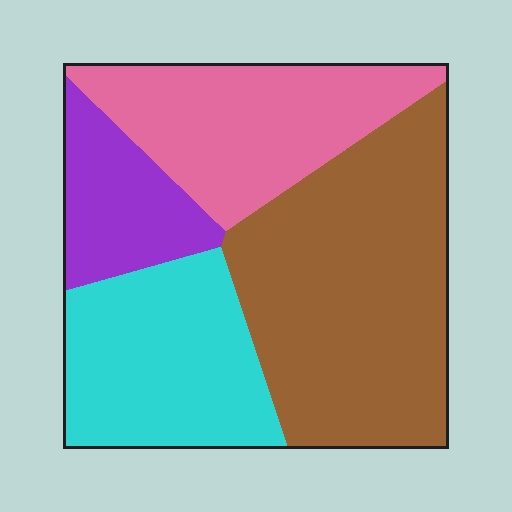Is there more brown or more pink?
Brown.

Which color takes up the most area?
Brown, at roughly 40%.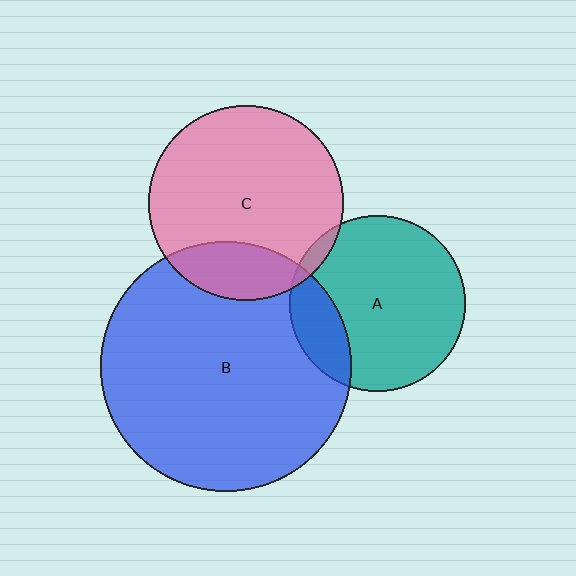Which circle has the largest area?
Circle B (blue).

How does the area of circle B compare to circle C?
Approximately 1.7 times.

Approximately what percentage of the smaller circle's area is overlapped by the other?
Approximately 5%.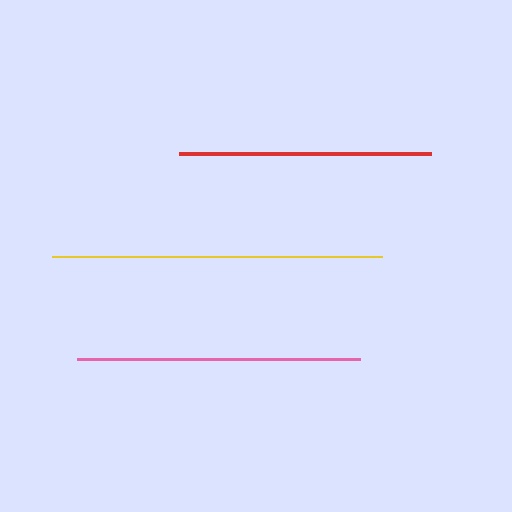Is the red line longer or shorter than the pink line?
The pink line is longer than the red line.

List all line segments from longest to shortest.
From longest to shortest: yellow, pink, red.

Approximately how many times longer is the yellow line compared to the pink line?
The yellow line is approximately 1.2 times the length of the pink line.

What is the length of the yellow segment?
The yellow segment is approximately 330 pixels long.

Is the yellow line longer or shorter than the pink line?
The yellow line is longer than the pink line.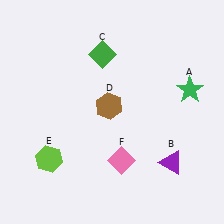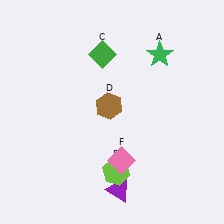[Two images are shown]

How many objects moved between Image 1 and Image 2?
3 objects moved between the two images.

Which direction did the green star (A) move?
The green star (A) moved up.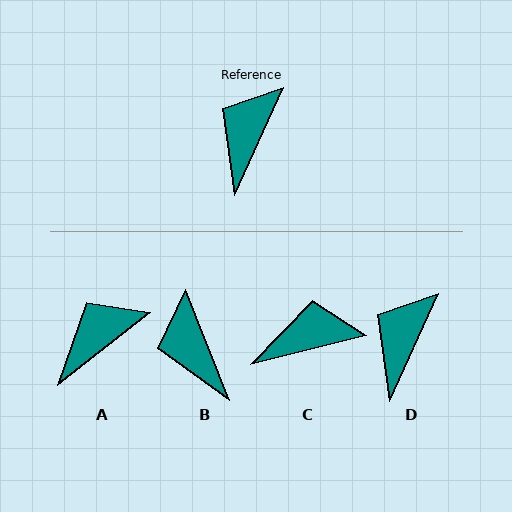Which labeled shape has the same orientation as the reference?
D.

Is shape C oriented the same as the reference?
No, it is off by about 52 degrees.